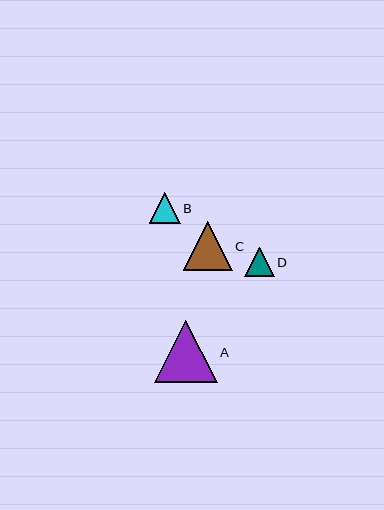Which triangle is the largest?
Triangle A is the largest with a size of approximately 62 pixels.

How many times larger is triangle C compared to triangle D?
Triangle C is approximately 1.7 times the size of triangle D.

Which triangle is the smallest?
Triangle D is the smallest with a size of approximately 30 pixels.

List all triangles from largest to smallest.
From largest to smallest: A, C, B, D.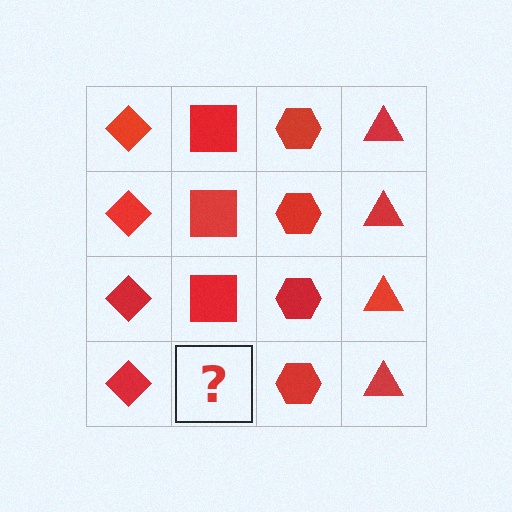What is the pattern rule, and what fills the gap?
The rule is that each column has a consistent shape. The gap should be filled with a red square.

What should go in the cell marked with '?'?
The missing cell should contain a red square.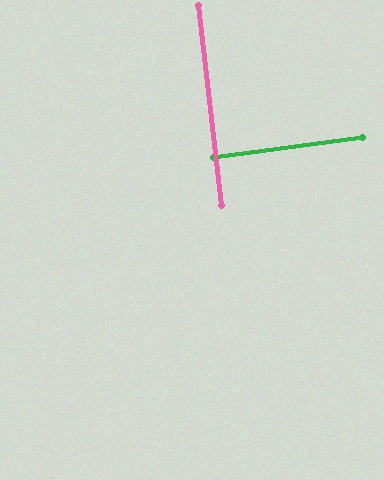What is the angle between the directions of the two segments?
Approximately 89 degrees.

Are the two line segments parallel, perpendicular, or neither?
Perpendicular — they meet at approximately 89°.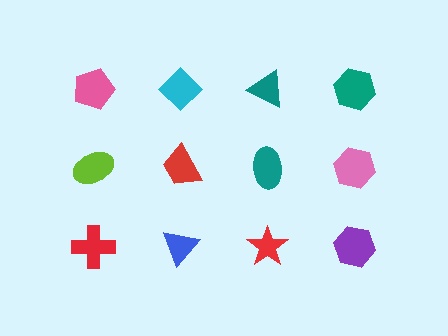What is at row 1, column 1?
A pink pentagon.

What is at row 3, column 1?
A red cross.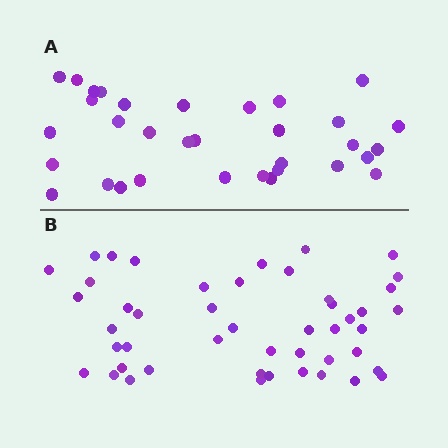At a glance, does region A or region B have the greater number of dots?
Region B (the bottom region) has more dots.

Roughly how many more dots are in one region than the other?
Region B has approximately 15 more dots than region A.